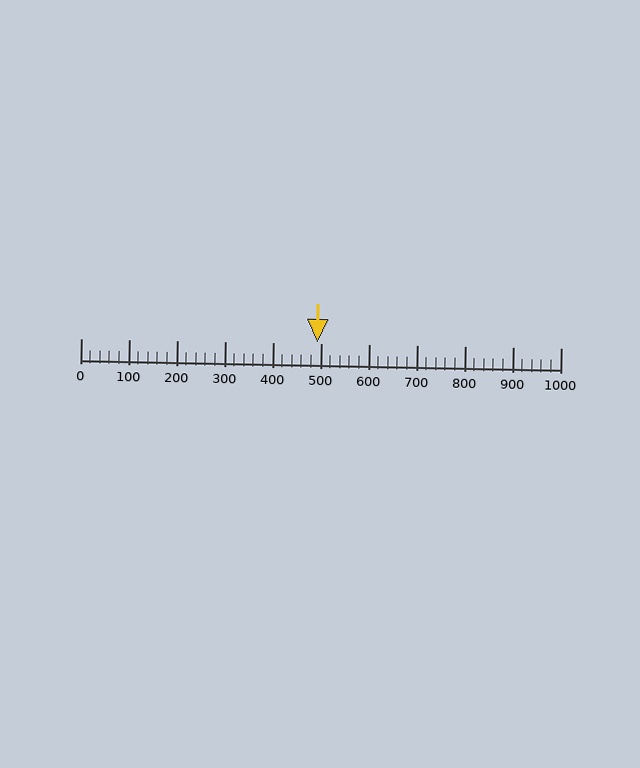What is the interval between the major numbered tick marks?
The major tick marks are spaced 100 units apart.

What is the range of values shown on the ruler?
The ruler shows values from 0 to 1000.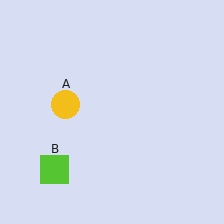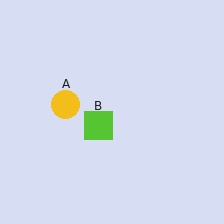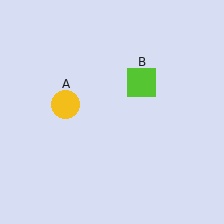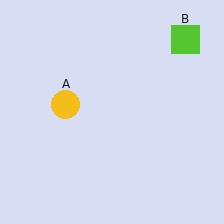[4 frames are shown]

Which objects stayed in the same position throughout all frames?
Yellow circle (object A) remained stationary.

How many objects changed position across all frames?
1 object changed position: lime square (object B).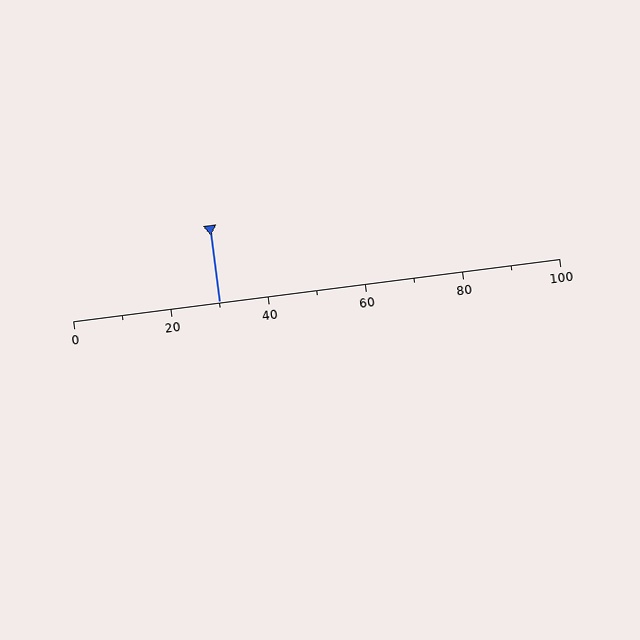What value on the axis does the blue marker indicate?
The marker indicates approximately 30.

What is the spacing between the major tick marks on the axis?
The major ticks are spaced 20 apart.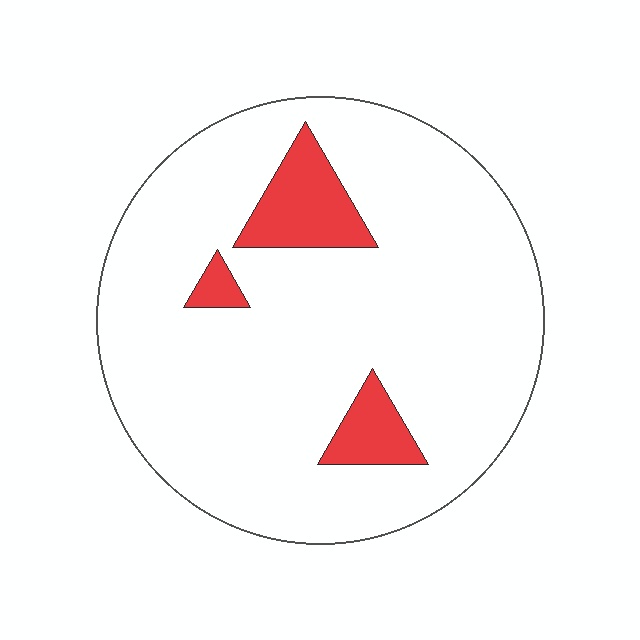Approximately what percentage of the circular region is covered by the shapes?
Approximately 10%.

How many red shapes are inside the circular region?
3.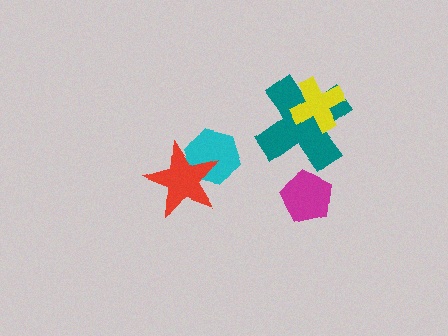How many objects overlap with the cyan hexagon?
1 object overlaps with the cyan hexagon.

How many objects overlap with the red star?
1 object overlaps with the red star.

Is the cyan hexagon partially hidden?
Yes, it is partially covered by another shape.